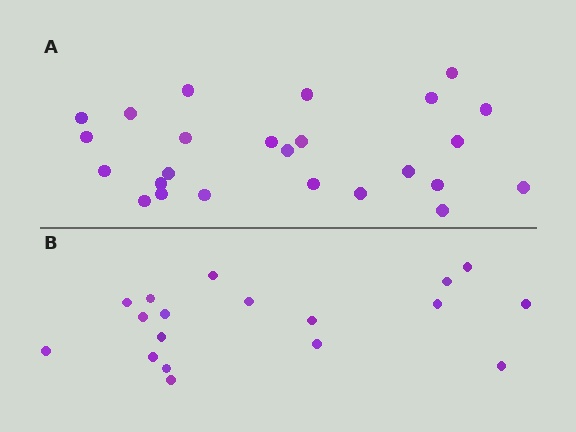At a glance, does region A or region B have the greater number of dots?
Region A (the top region) has more dots.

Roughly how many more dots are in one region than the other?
Region A has roughly 8 or so more dots than region B.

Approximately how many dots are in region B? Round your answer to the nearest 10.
About 20 dots. (The exact count is 18, which rounds to 20.)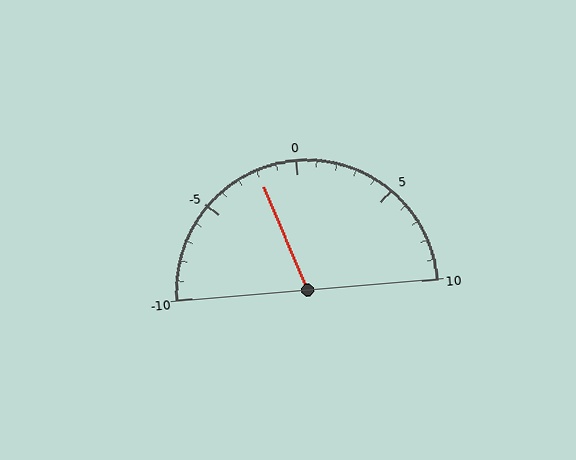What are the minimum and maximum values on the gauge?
The gauge ranges from -10 to 10.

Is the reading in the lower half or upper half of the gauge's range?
The reading is in the lower half of the range (-10 to 10).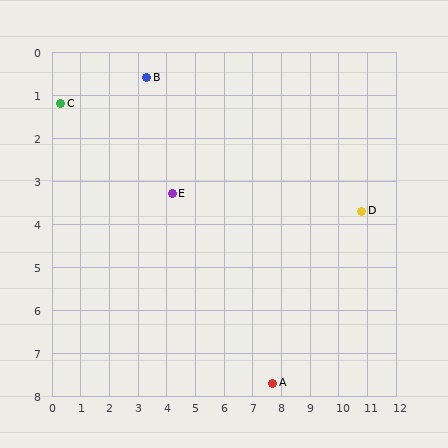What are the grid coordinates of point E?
Point E is at approximately (4.2, 3.3).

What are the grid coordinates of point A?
Point A is at approximately (7.7, 7.7).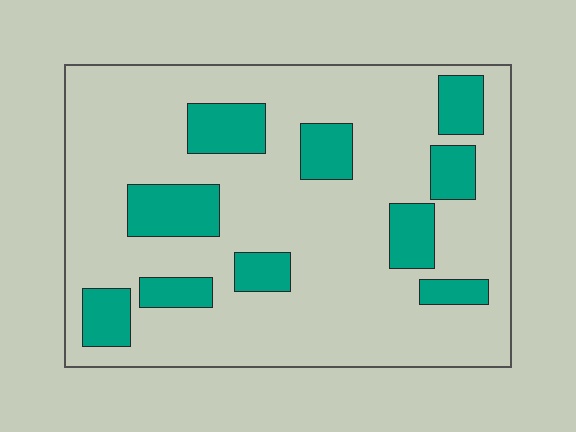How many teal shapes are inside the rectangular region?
10.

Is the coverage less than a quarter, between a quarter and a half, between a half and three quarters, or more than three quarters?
Less than a quarter.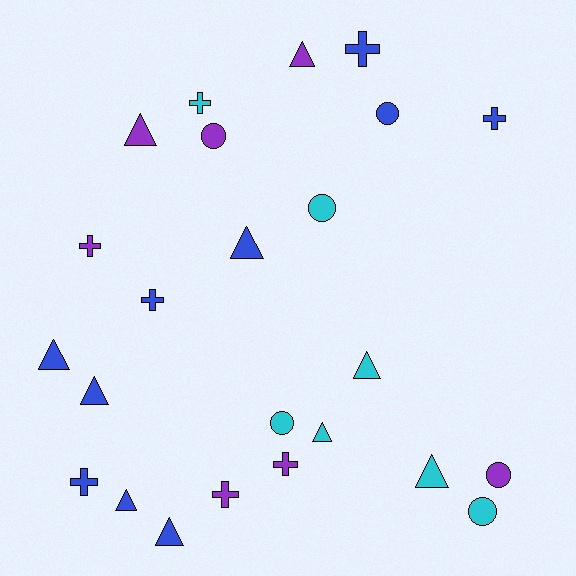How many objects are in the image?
There are 24 objects.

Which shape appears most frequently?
Triangle, with 10 objects.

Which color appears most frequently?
Blue, with 10 objects.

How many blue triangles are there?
There are 5 blue triangles.